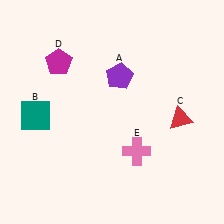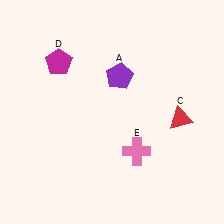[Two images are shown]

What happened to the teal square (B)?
The teal square (B) was removed in Image 2. It was in the bottom-left area of Image 1.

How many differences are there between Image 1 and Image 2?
There is 1 difference between the two images.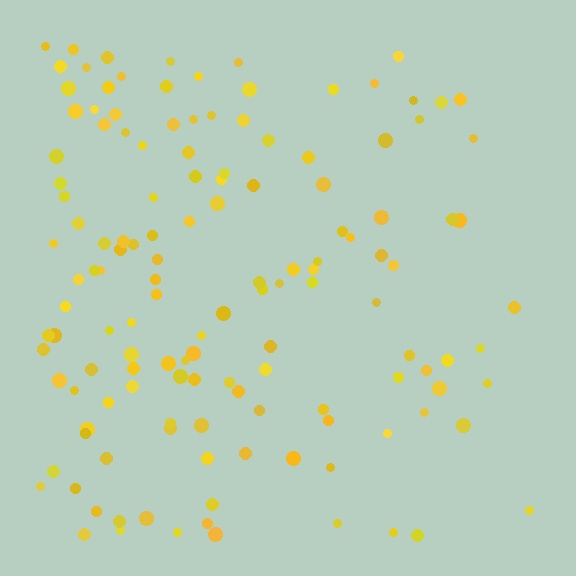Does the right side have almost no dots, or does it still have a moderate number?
Still a moderate number, just noticeably fewer than the left.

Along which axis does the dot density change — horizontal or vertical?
Horizontal.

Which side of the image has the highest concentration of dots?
The left.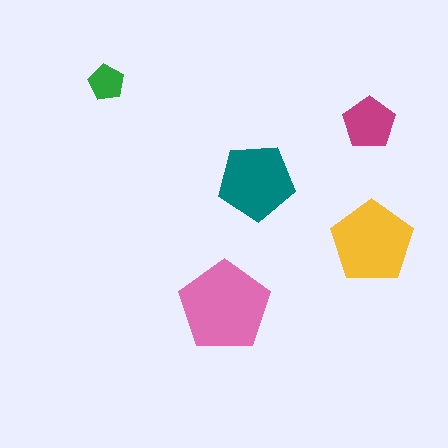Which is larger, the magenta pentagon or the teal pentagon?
The teal one.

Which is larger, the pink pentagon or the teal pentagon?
The pink one.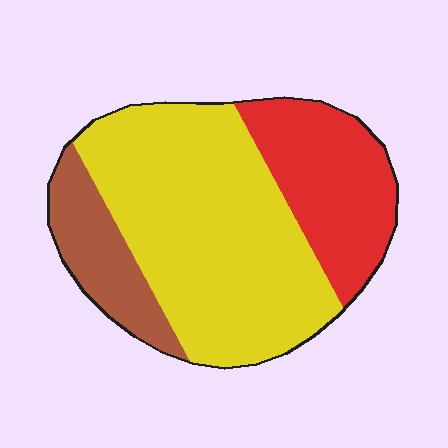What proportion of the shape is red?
Red takes up about one quarter (1/4) of the shape.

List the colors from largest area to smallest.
From largest to smallest: yellow, red, brown.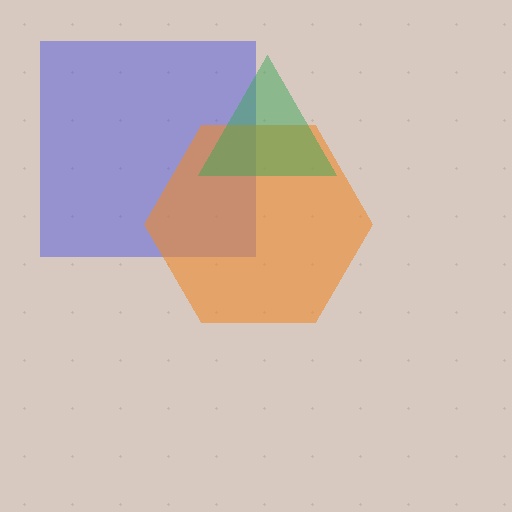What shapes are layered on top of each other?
The layered shapes are: a blue square, an orange hexagon, a green triangle.